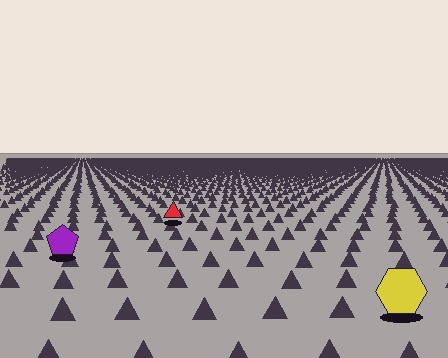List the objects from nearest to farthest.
From nearest to farthest: the yellow hexagon, the purple pentagon, the red triangle.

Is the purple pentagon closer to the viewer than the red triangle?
Yes. The purple pentagon is closer — you can tell from the texture gradient: the ground texture is coarser near it.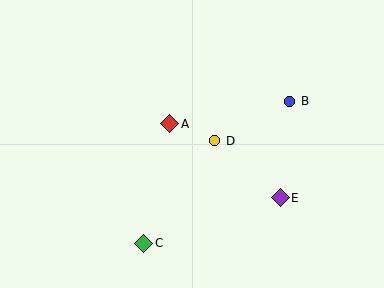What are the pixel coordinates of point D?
Point D is at (215, 141).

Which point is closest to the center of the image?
Point D at (215, 141) is closest to the center.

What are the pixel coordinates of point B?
Point B is at (290, 101).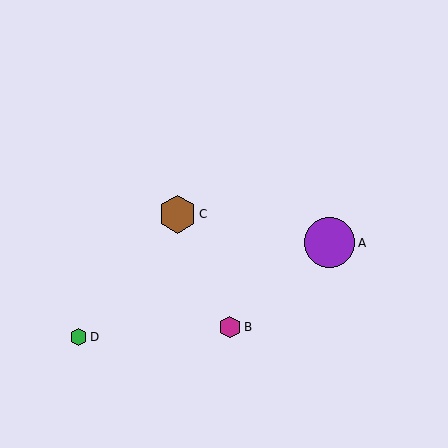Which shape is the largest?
The purple circle (labeled A) is the largest.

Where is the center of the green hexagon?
The center of the green hexagon is at (78, 337).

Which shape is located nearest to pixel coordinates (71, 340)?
The green hexagon (labeled D) at (78, 337) is nearest to that location.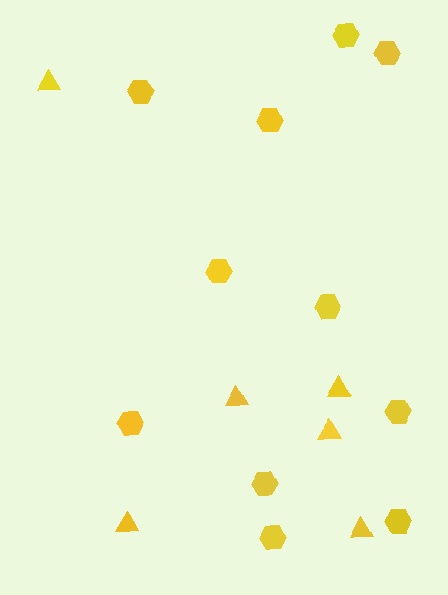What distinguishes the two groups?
There are 2 groups: one group of hexagons (11) and one group of triangles (6).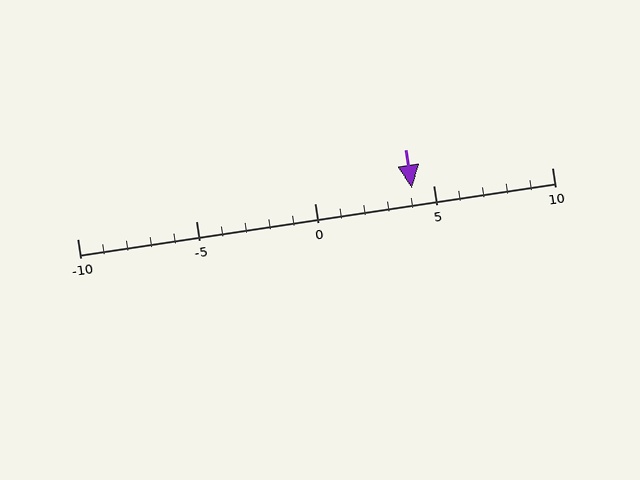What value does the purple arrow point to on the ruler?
The purple arrow points to approximately 4.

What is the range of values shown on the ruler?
The ruler shows values from -10 to 10.